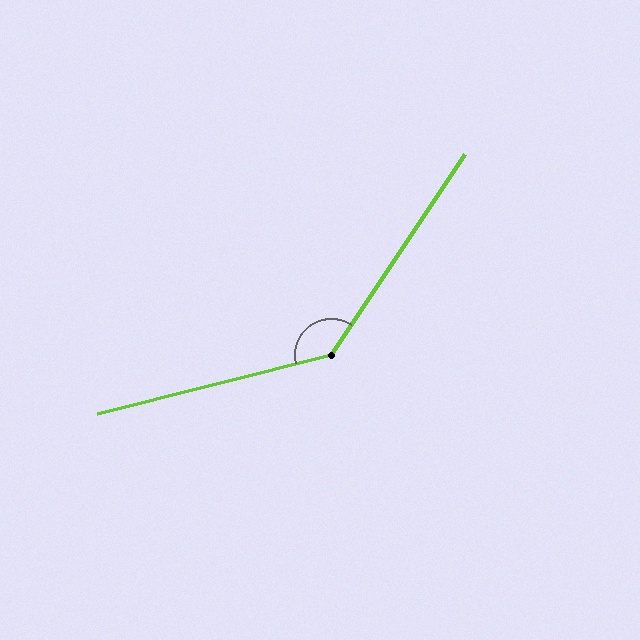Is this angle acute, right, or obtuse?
It is obtuse.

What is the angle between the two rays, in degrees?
Approximately 138 degrees.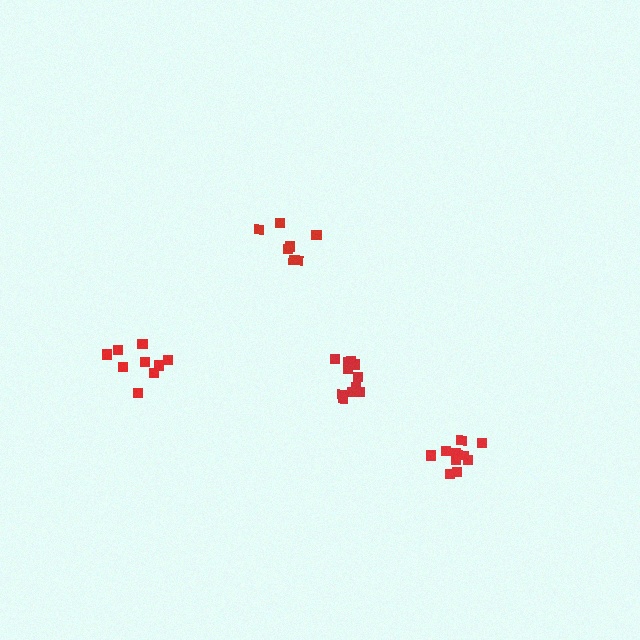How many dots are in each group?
Group 1: 7 dots, Group 2: 9 dots, Group 3: 10 dots, Group 4: 11 dots (37 total).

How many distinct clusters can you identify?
There are 4 distinct clusters.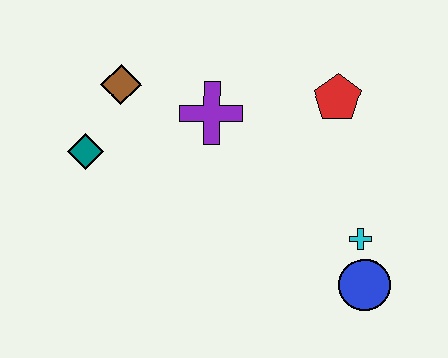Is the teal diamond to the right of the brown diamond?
No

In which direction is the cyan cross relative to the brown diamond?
The cyan cross is to the right of the brown diamond.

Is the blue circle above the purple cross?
No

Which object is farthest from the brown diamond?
The blue circle is farthest from the brown diamond.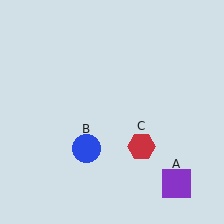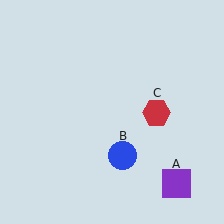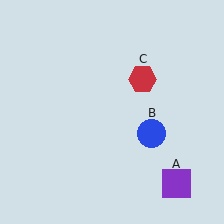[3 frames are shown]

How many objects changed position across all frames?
2 objects changed position: blue circle (object B), red hexagon (object C).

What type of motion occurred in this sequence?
The blue circle (object B), red hexagon (object C) rotated counterclockwise around the center of the scene.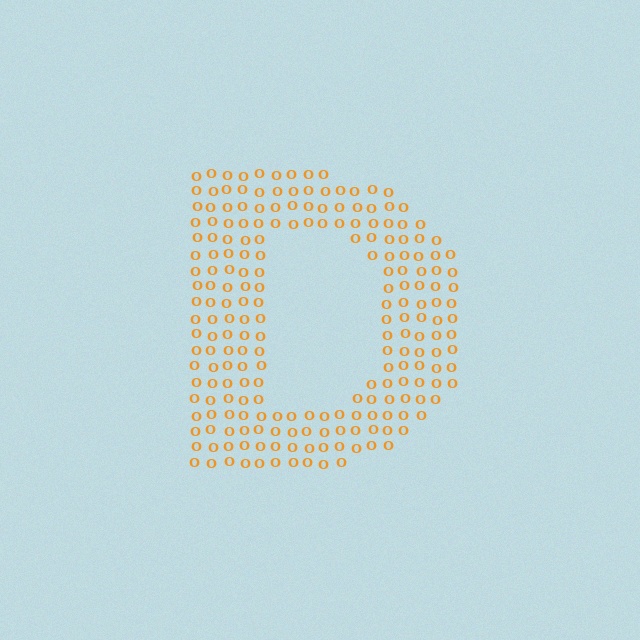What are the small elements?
The small elements are letter O's.